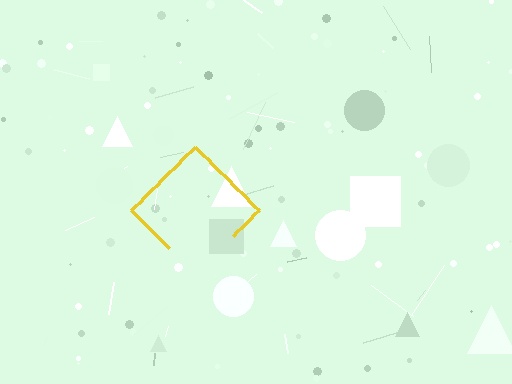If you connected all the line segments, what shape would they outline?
They would outline a diamond.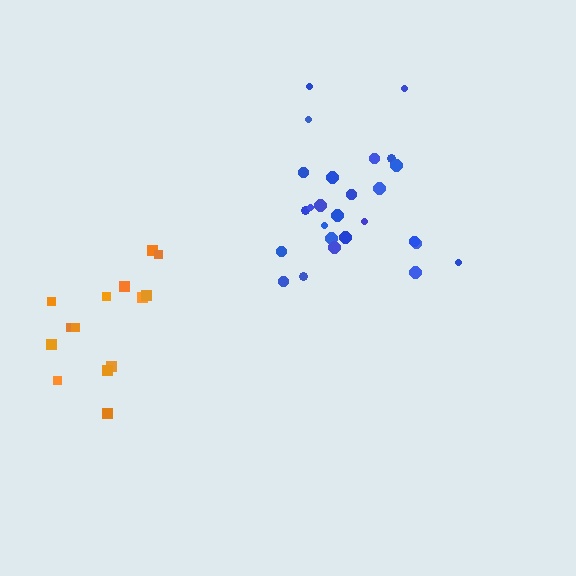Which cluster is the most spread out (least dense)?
Blue.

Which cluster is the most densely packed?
Orange.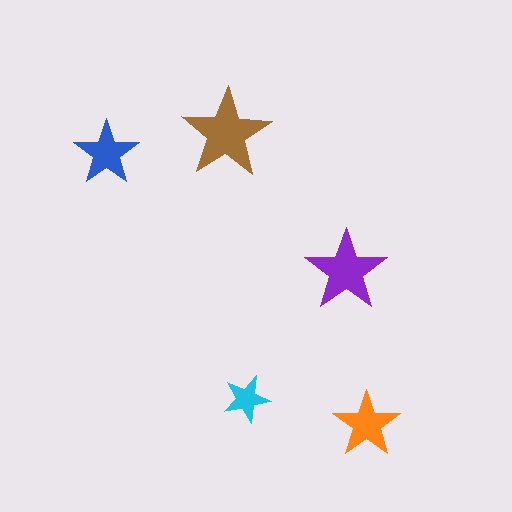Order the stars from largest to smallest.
the brown one, the purple one, the orange one, the blue one, the cyan one.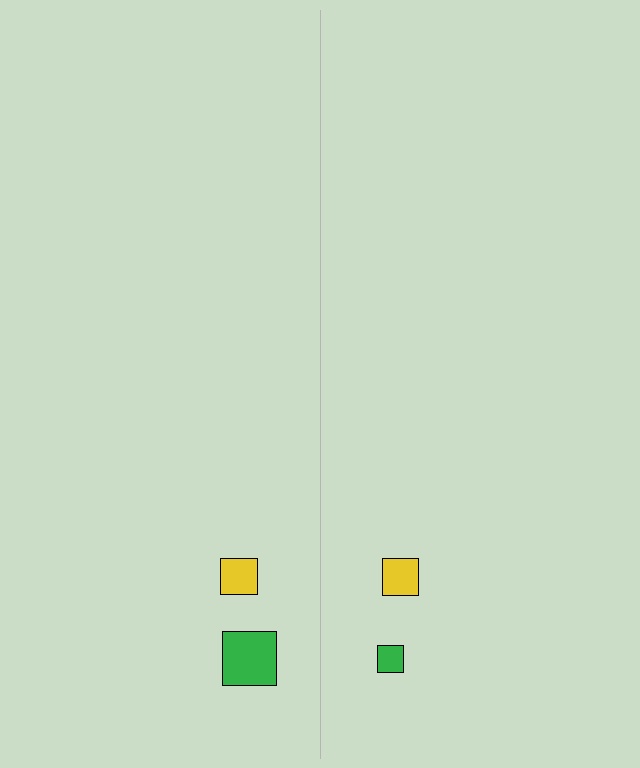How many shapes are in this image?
There are 4 shapes in this image.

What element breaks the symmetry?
The green square on the right side has a different size than its mirror counterpart.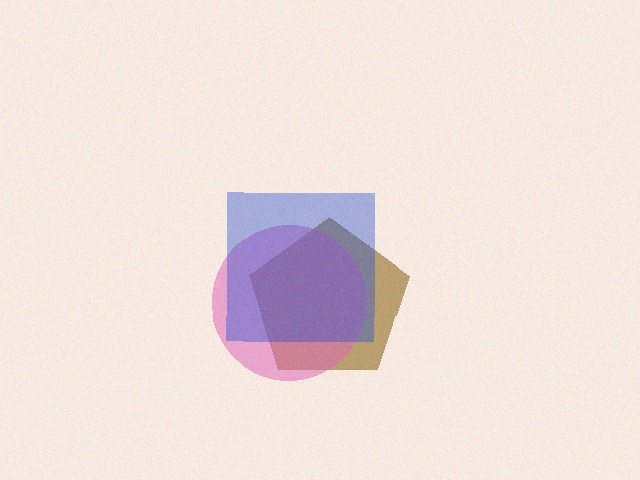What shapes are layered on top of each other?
The layered shapes are: a brown pentagon, a pink circle, a blue square.